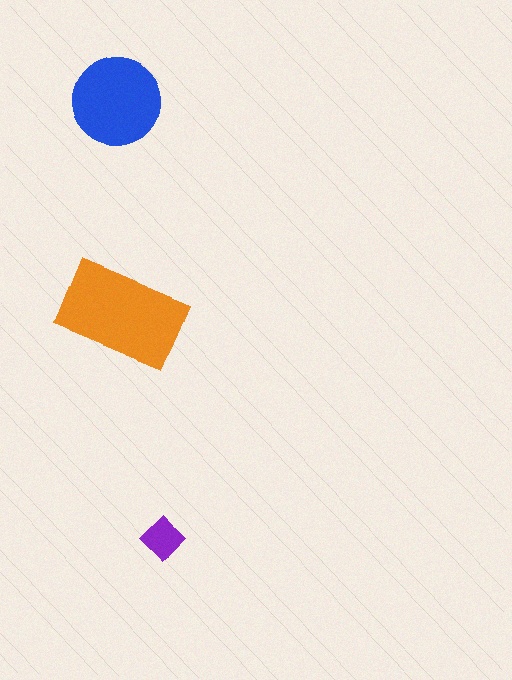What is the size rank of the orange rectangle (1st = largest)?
1st.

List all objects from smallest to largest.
The purple diamond, the blue circle, the orange rectangle.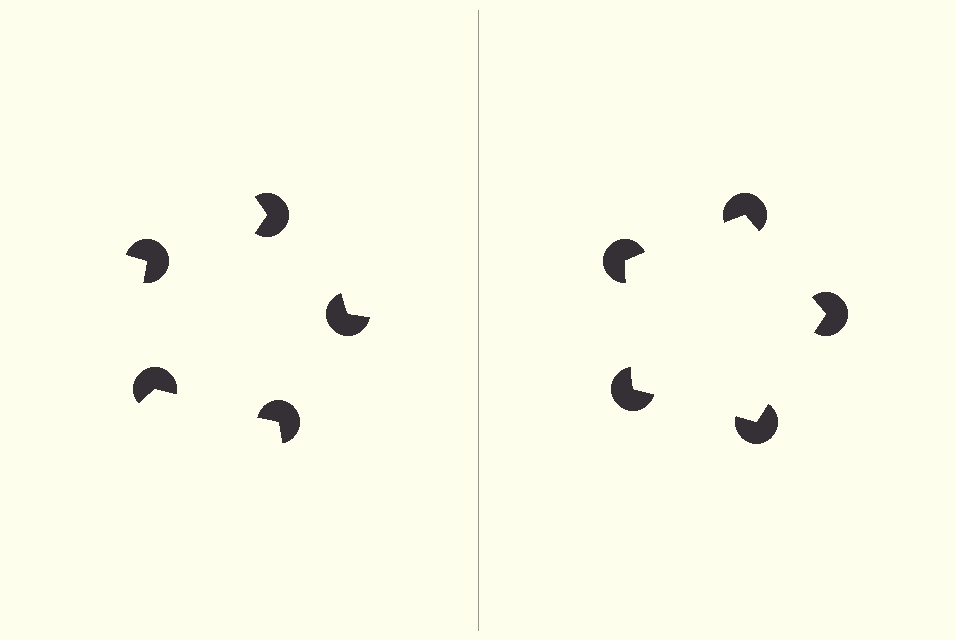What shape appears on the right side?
An illusory pentagon.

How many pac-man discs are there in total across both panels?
10 — 5 on each side.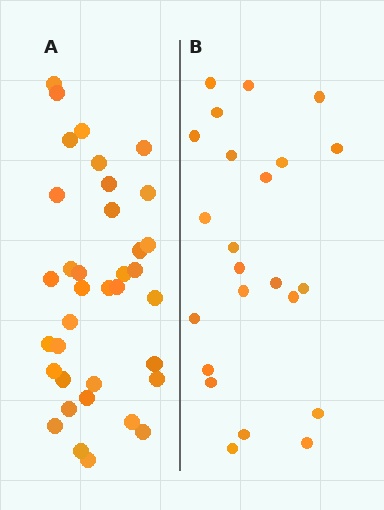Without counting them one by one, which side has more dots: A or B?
Region A (the left region) has more dots.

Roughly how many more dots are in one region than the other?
Region A has approximately 15 more dots than region B.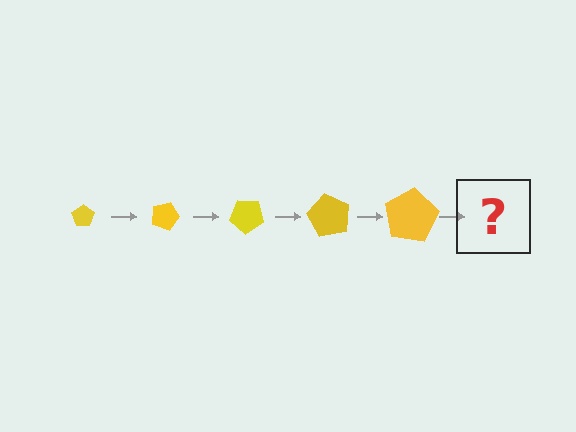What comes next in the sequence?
The next element should be a pentagon, larger than the previous one and rotated 100 degrees from the start.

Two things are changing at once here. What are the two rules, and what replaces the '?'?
The two rules are that the pentagon grows larger each step and it rotates 20 degrees each step. The '?' should be a pentagon, larger than the previous one and rotated 100 degrees from the start.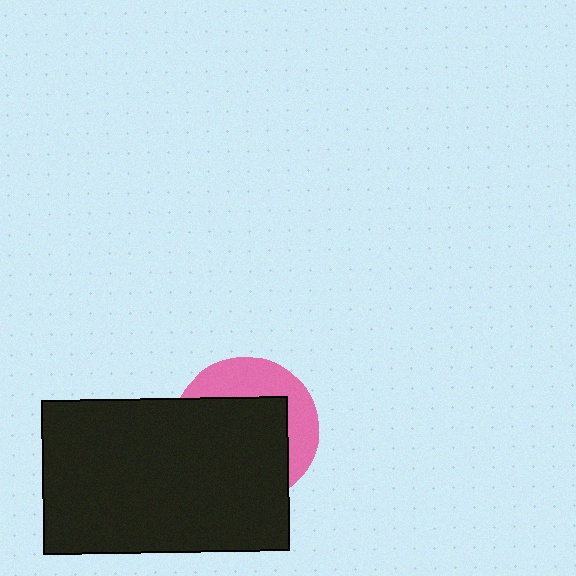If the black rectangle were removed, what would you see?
You would see the complete pink circle.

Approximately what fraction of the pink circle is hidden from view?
Roughly 65% of the pink circle is hidden behind the black rectangle.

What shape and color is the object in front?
The object in front is a black rectangle.